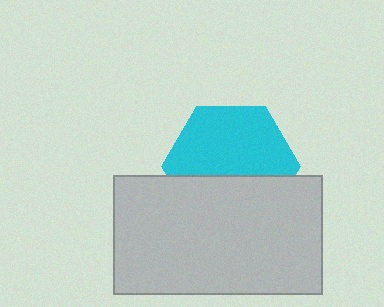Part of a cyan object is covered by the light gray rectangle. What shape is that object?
It is a hexagon.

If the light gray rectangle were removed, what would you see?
You would see the complete cyan hexagon.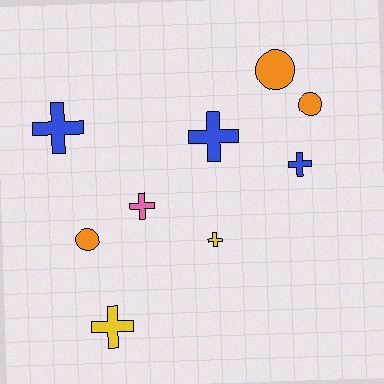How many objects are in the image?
There are 9 objects.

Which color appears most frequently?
Orange, with 3 objects.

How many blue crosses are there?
There are 3 blue crosses.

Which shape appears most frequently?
Cross, with 6 objects.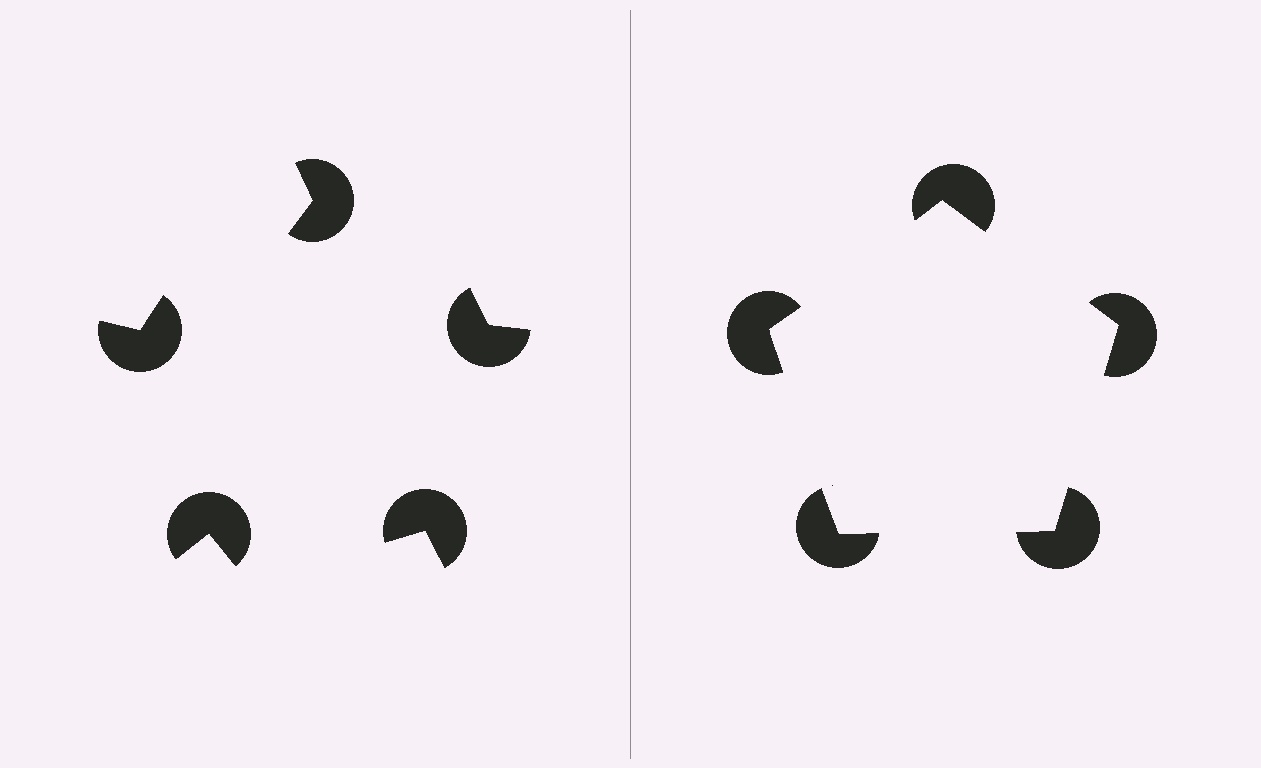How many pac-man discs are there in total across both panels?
10 — 5 on each side.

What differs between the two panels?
The pac-man discs are positioned identically on both sides; only the wedge orientations differ. On the right they align to a pentagon; on the left they are misaligned.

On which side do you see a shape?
An illusory pentagon appears on the right side. On the left side the wedge cuts are rotated, so no coherent shape forms.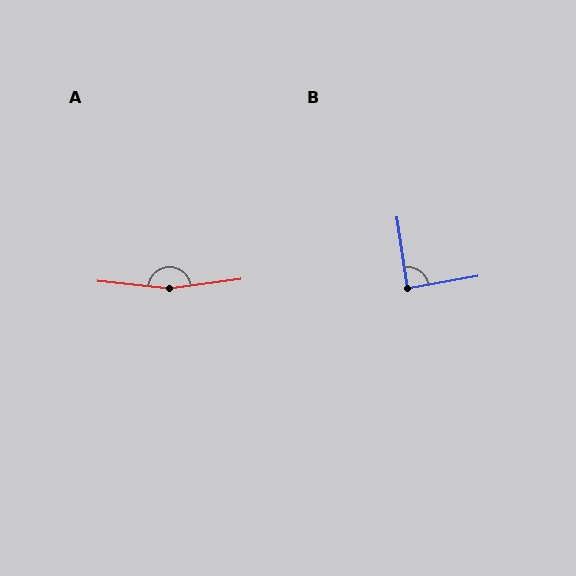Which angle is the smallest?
B, at approximately 88 degrees.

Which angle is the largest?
A, at approximately 167 degrees.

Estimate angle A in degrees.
Approximately 167 degrees.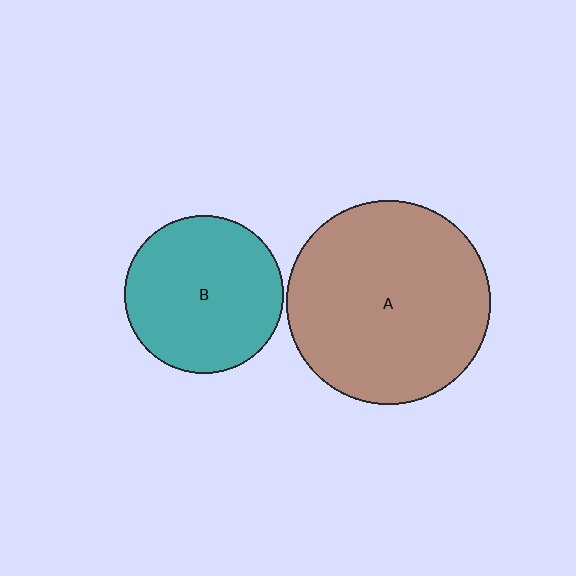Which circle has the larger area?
Circle A (brown).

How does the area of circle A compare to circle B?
Approximately 1.7 times.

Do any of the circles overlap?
No, none of the circles overlap.